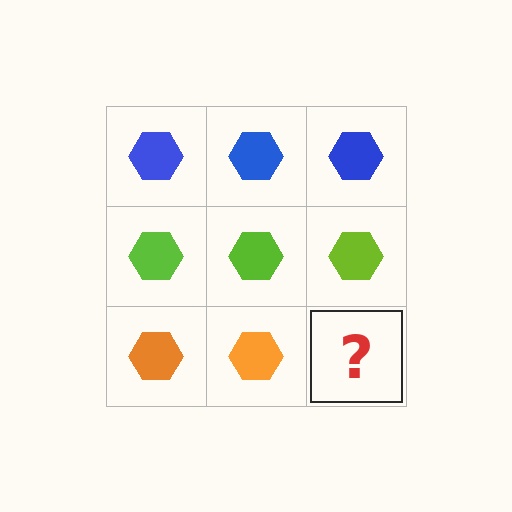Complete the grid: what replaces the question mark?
The question mark should be replaced with an orange hexagon.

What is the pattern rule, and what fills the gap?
The rule is that each row has a consistent color. The gap should be filled with an orange hexagon.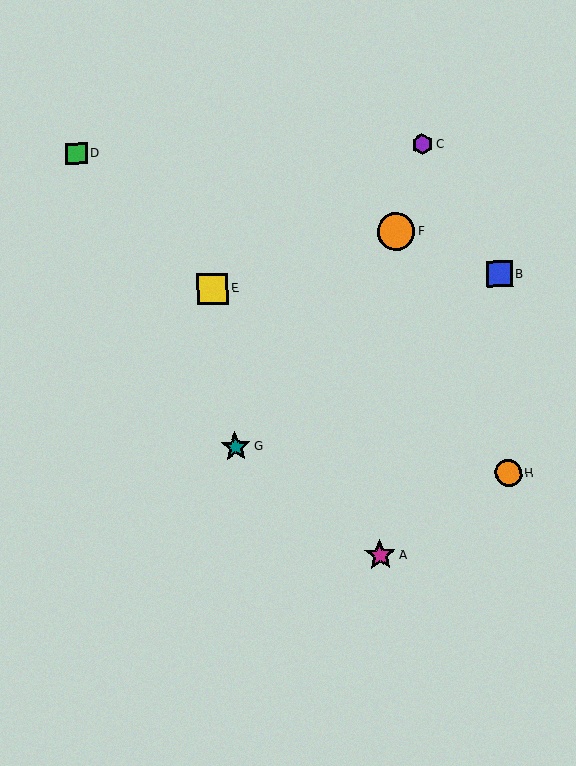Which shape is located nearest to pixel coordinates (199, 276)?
The yellow square (labeled E) at (213, 289) is nearest to that location.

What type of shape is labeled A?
Shape A is a magenta star.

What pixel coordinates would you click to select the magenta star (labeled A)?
Click at (380, 555) to select the magenta star A.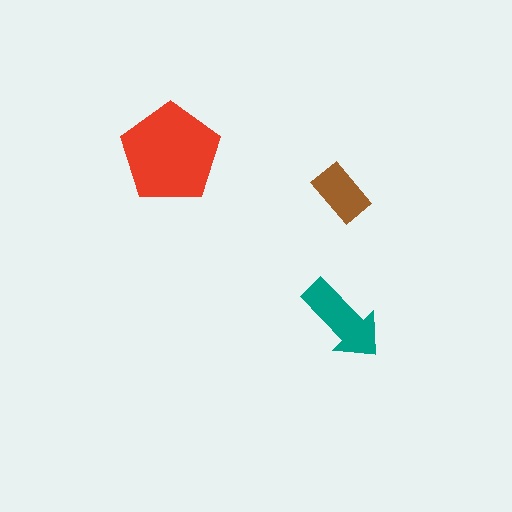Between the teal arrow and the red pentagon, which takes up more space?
The red pentagon.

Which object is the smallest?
The brown rectangle.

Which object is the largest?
The red pentagon.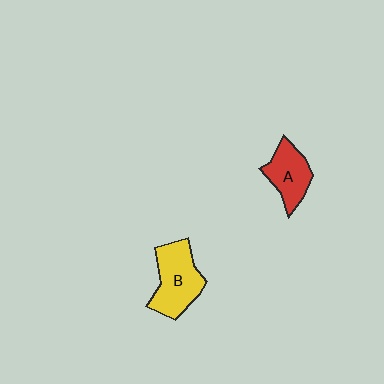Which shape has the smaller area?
Shape A (red).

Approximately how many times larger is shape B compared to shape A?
Approximately 1.4 times.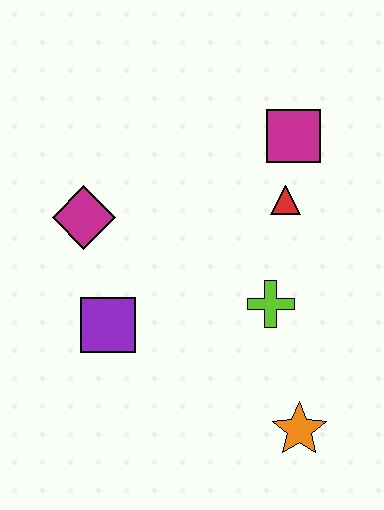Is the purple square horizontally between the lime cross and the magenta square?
No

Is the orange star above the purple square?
No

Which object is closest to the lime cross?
The red triangle is closest to the lime cross.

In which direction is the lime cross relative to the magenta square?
The lime cross is below the magenta square.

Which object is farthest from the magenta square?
The orange star is farthest from the magenta square.